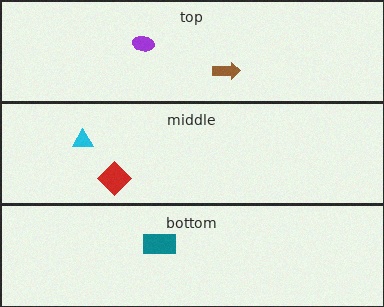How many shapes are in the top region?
2.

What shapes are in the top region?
The brown arrow, the purple ellipse.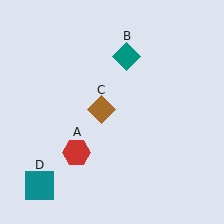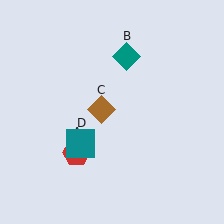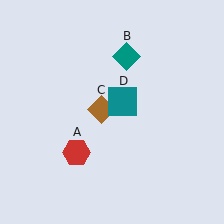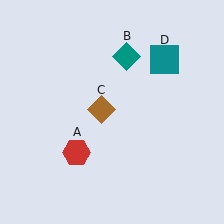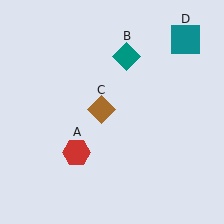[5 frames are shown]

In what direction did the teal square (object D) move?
The teal square (object D) moved up and to the right.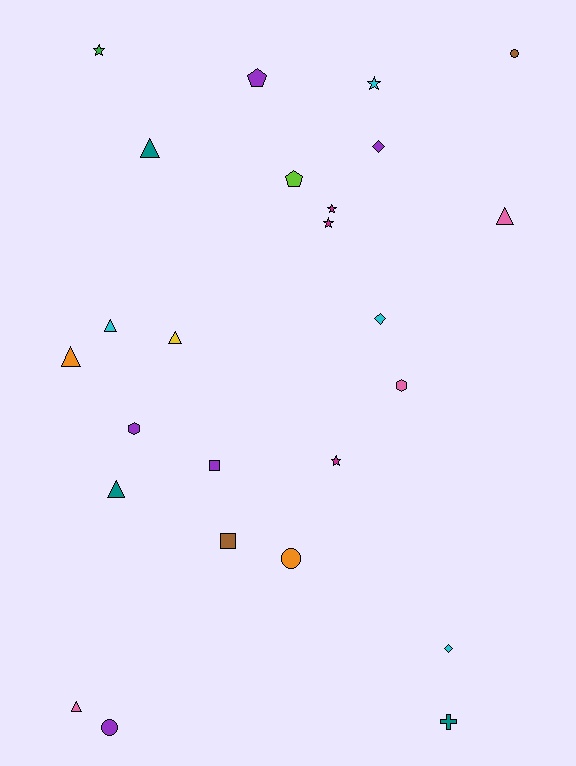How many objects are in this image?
There are 25 objects.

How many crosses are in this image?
There is 1 cross.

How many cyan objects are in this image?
There are 4 cyan objects.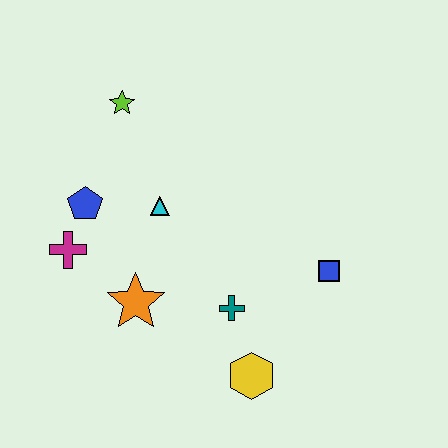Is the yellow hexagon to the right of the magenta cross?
Yes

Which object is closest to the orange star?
The magenta cross is closest to the orange star.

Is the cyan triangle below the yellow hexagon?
No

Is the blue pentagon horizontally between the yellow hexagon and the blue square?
No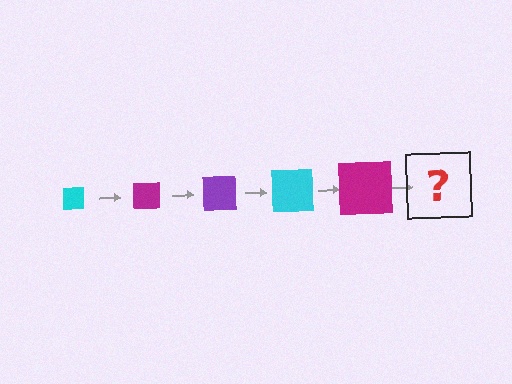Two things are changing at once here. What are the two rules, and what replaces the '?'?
The two rules are that the square grows larger each step and the color cycles through cyan, magenta, and purple. The '?' should be a purple square, larger than the previous one.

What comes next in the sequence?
The next element should be a purple square, larger than the previous one.